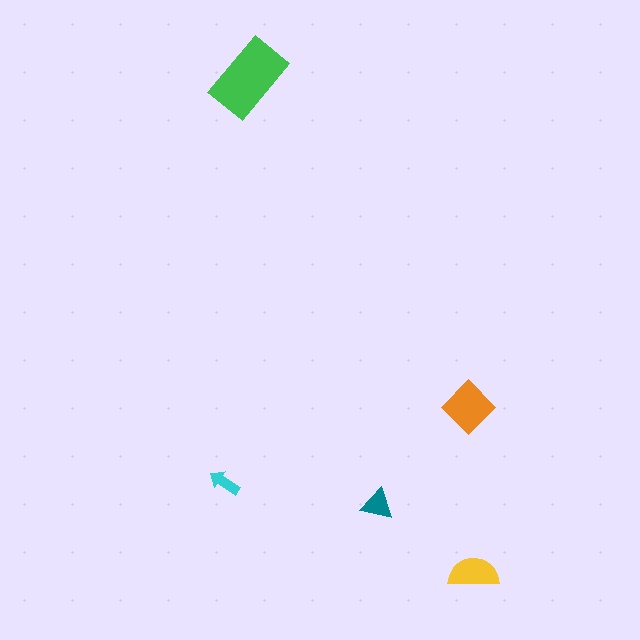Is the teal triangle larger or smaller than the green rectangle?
Smaller.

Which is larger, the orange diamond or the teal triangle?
The orange diamond.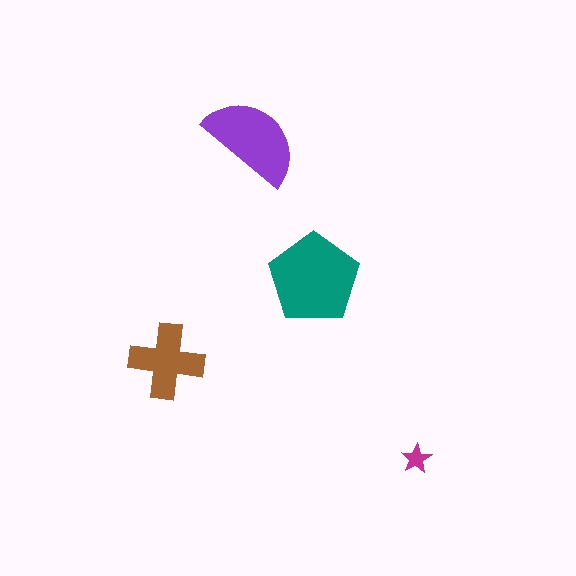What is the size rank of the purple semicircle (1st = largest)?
2nd.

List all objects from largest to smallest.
The teal pentagon, the purple semicircle, the brown cross, the magenta star.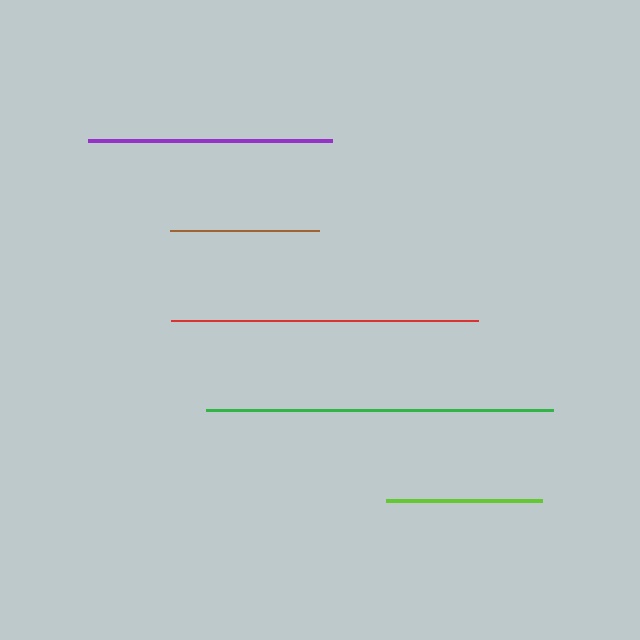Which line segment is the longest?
The green line is the longest at approximately 347 pixels.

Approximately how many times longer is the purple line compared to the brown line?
The purple line is approximately 1.6 times the length of the brown line.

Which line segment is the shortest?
The brown line is the shortest at approximately 150 pixels.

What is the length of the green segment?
The green segment is approximately 347 pixels long.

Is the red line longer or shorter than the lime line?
The red line is longer than the lime line.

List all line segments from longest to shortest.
From longest to shortest: green, red, purple, lime, brown.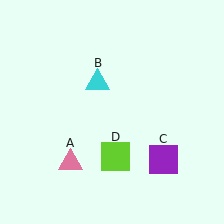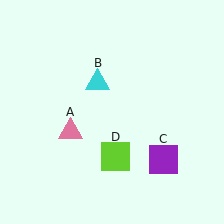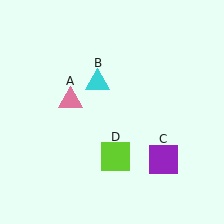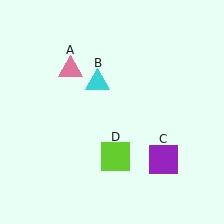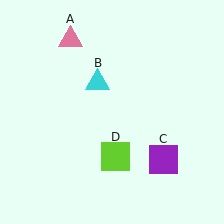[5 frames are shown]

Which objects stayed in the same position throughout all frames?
Cyan triangle (object B) and purple square (object C) and lime square (object D) remained stationary.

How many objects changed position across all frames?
1 object changed position: pink triangle (object A).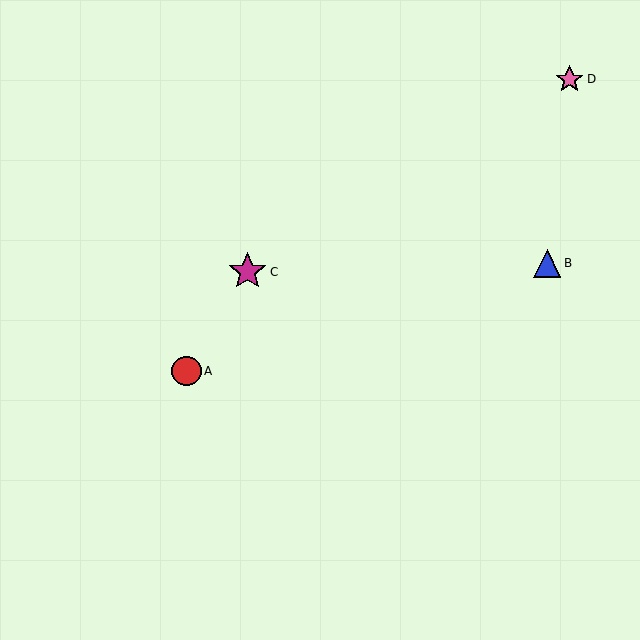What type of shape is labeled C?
Shape C is a magenta star.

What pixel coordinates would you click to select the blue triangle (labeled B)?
Click at (547, 263) to select the blue triangle B.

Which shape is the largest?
The magenta star (labeled C) is the largest.